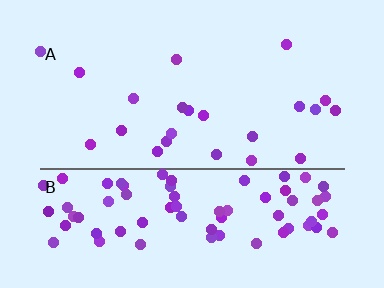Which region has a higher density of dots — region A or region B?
B (the bottom).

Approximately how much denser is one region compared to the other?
Approximately 3.9× — region B over region A.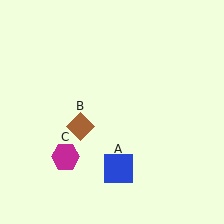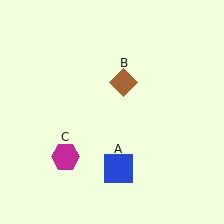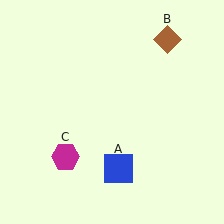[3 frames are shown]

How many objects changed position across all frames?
1 object changed position: brown diamond (object B).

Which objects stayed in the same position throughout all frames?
Blue square (object A) and magenta hexagon (object C) remained stationary.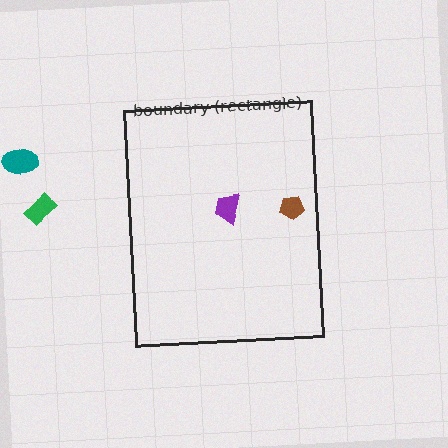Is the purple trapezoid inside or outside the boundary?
Inside.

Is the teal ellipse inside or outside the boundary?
Outside.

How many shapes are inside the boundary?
2 inside, 2 outside.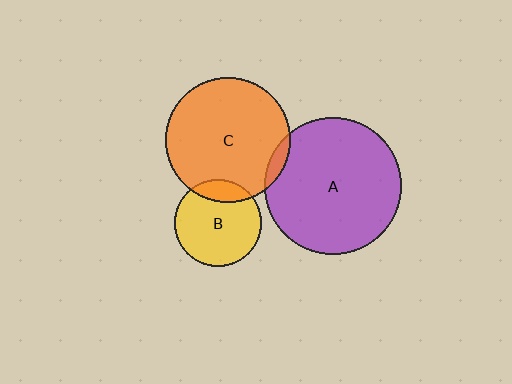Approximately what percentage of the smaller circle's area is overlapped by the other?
Approximately 5%.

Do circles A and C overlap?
Yes.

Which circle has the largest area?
Circle A (purple).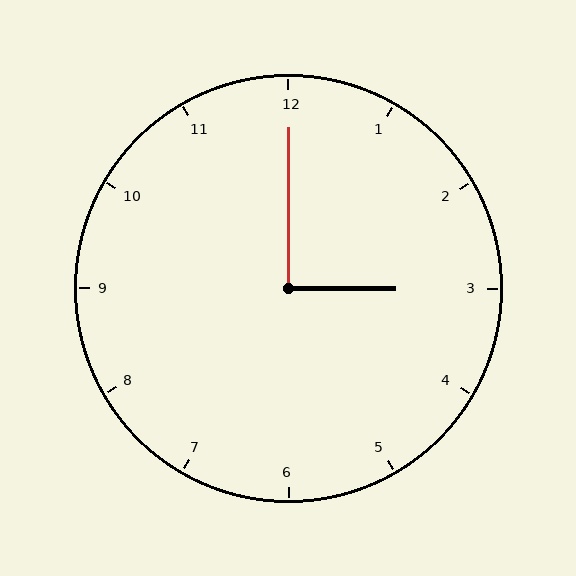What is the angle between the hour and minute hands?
Approximately 90 degrees.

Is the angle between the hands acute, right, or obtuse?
It is right.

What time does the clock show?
3:00.